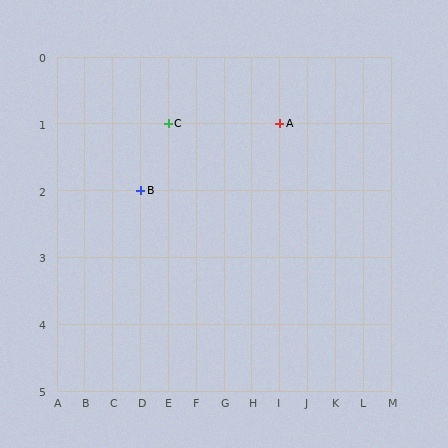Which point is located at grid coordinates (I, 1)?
Point A is at (I, 1).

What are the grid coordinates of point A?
Point A is at grid coordinates (I, 1).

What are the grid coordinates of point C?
Point C is at grid coordinates (E, 1).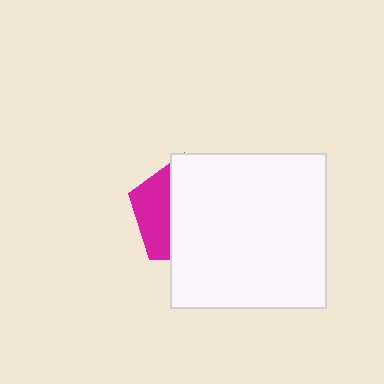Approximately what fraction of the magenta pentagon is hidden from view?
Roughly 68% of the magenta pentagon is hidden behind the white square.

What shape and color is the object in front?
The object in front is a white square.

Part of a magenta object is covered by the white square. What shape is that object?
It is a pentagon.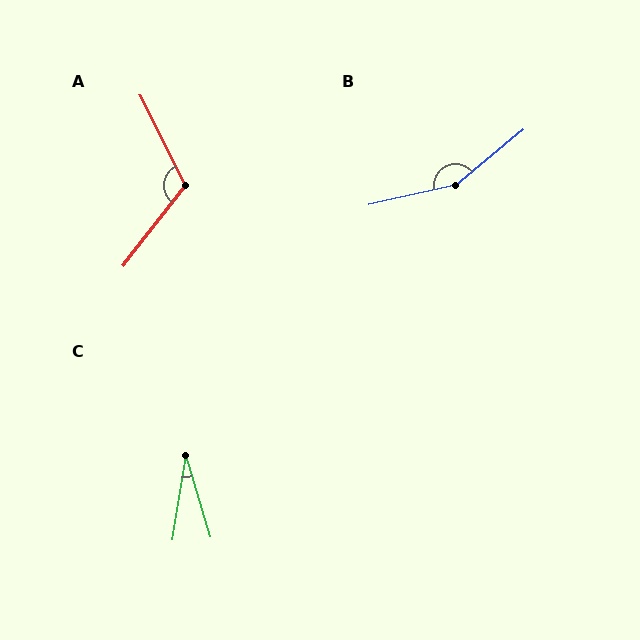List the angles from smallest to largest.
C (26°), A (116°), B (153°).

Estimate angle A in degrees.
Approximately 116 degrees.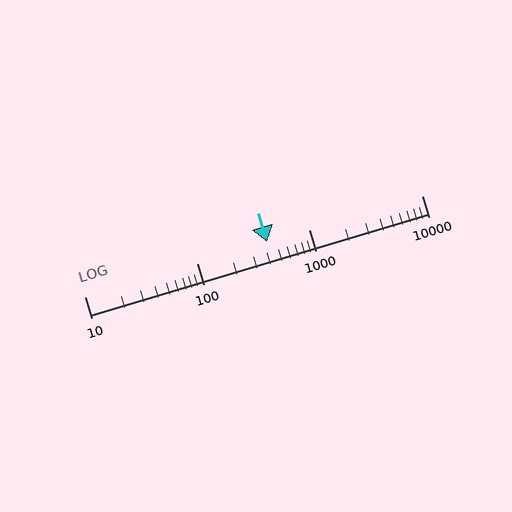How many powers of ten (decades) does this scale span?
The scale spans 3 decades, from 10 to 10000.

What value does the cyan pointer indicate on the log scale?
The pointer indicates approximately 420.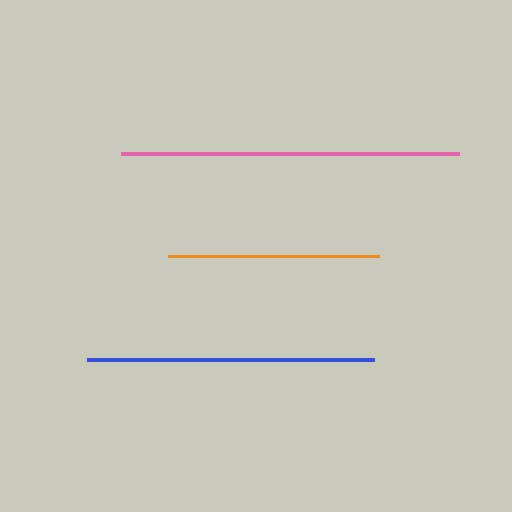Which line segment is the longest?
The pink line is the longest at approximately 338 pixels.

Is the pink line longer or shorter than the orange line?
The pink line is longer than the orange line.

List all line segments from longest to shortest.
From longest to shortest: pink, blue, orange.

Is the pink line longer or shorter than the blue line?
The pink line is longer than the blue line.